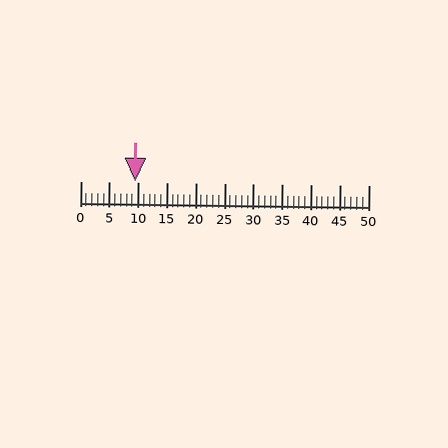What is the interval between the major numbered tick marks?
The major tick marks are spaced 5 units apart.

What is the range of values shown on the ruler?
The ruler shows values from 0 to 50.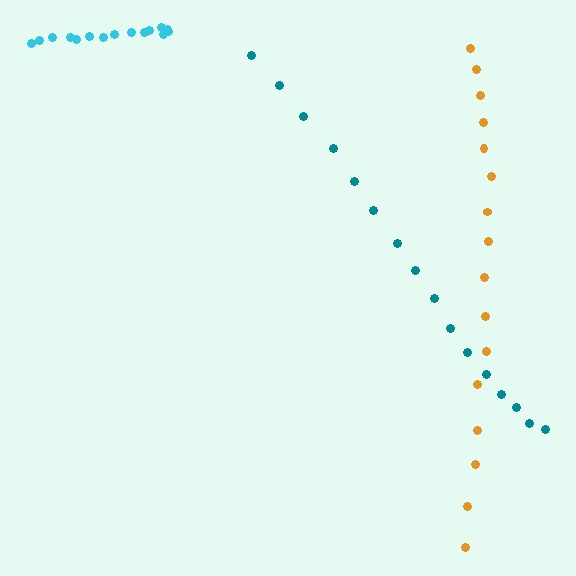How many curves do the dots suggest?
There are 3 distinct paths.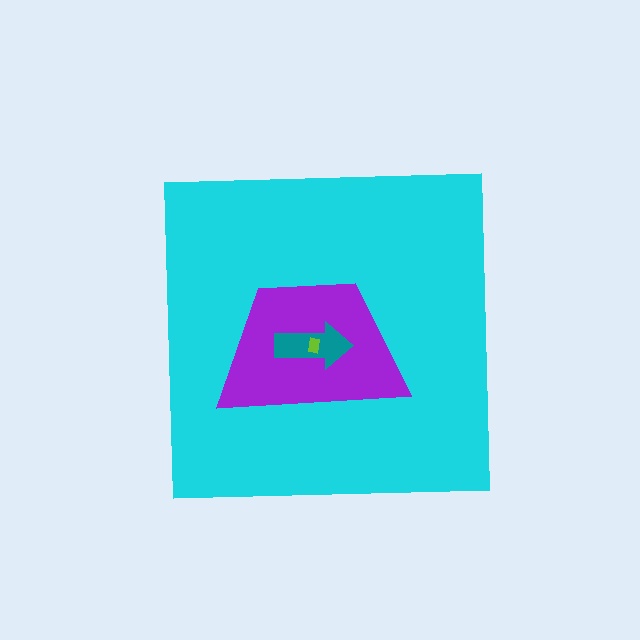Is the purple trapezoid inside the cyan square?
Yes.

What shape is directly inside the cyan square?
The purple trapezoid.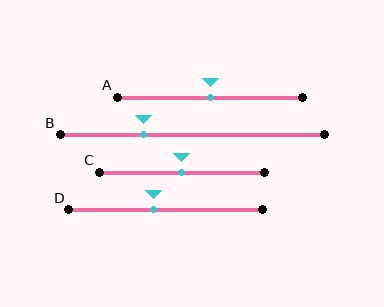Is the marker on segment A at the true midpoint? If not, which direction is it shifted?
Yes, the marker on segment A is at the true midpoint.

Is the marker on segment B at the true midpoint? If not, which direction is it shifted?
No, the marker on segment B is shifted to the left by about 18% of the segment length.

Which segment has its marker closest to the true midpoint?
Segment A has its marker closest to the true midpoint.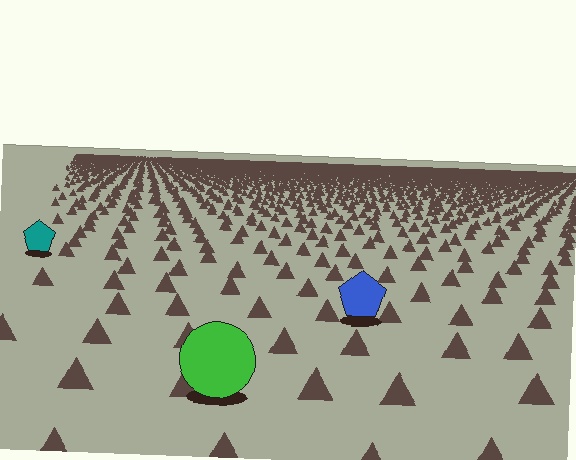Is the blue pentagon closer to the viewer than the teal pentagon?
Yes. The blue pentagon is closer — you can tell from the texture gradient: the ground texture is coarser near it.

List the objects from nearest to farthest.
From nearest to farthest: the green circle, the blue pentagon, the teal pentagon.